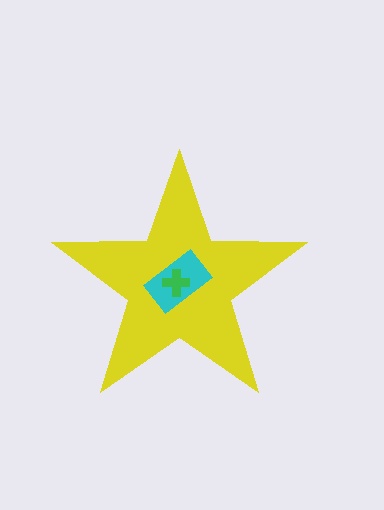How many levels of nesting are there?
3.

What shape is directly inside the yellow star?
The cyan rectangle.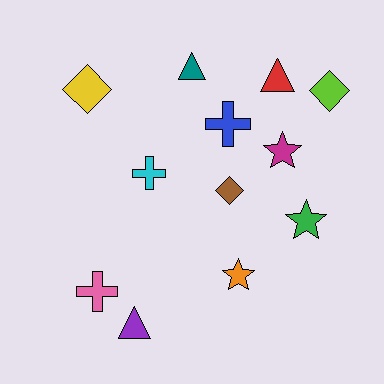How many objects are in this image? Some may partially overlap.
There are 12 objects.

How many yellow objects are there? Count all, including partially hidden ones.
There is 1 yellow object.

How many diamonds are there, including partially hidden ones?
There are 3 diamonds.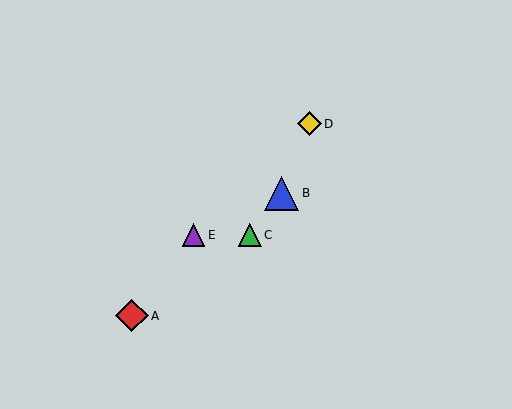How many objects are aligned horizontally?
2 objects (C, E) are aligned horizontally.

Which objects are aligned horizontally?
Objects C, E are aligned horizontally.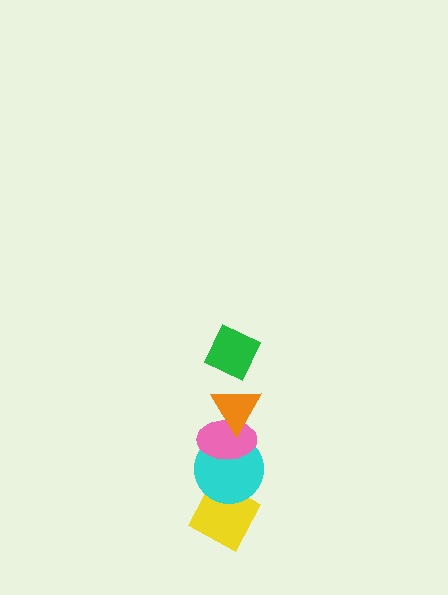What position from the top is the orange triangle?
The orange triangle is 2nd from the top.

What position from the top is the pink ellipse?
The pink ellipse is 3rd from the top.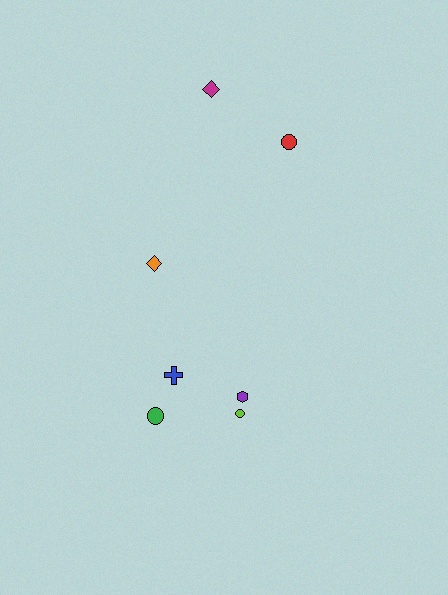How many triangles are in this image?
There are no triangles.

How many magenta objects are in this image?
There is 1 magenta object.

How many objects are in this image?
There are 7 objects.